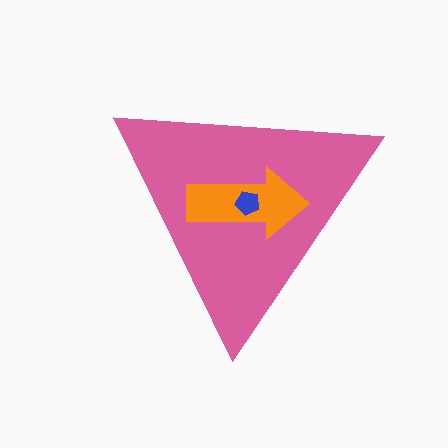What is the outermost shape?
The pink triangle.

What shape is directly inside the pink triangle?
The orange arrow.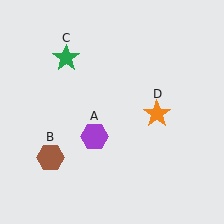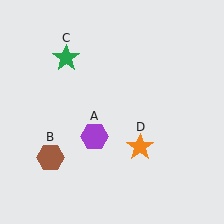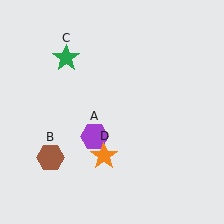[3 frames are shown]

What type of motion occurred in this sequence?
The orange star (object D) rotated clockwise around the center of the scene.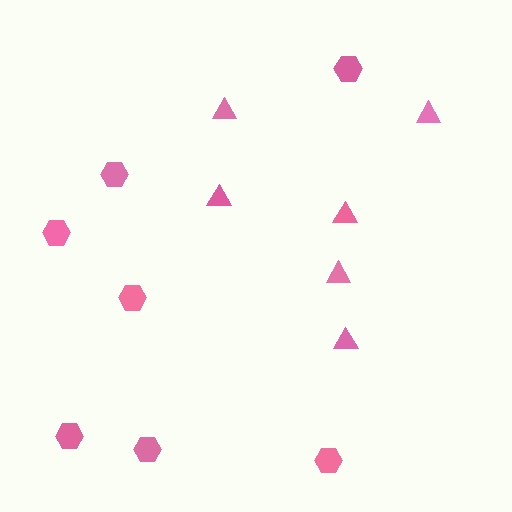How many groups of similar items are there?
There are 2 groups: one group of triangles (6) and one group of hexagons (7).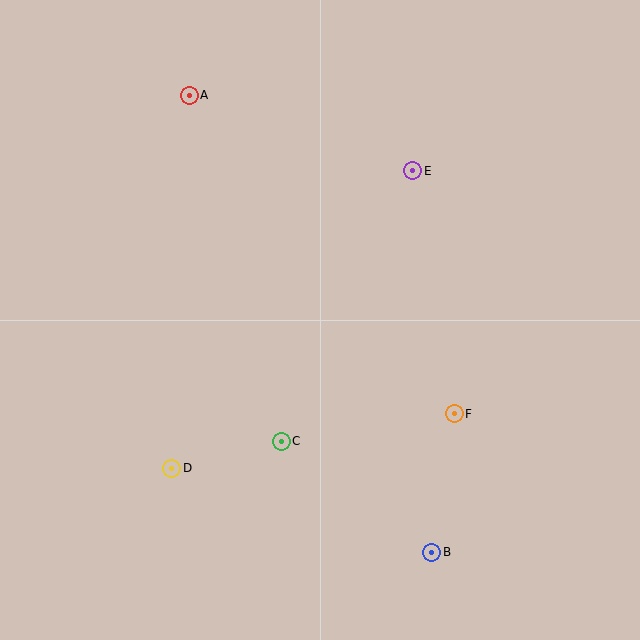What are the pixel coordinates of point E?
Point E is at (413, 171).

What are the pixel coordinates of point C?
Point C is at (281, 441).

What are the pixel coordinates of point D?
Point D is at (172, 468).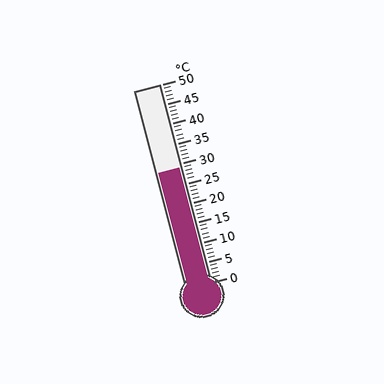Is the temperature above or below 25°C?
The temperature is above 25°C.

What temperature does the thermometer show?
The thermometer shows approximately 29°C.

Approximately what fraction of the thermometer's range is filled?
The thermometer is filled to approximately 60% of its range.